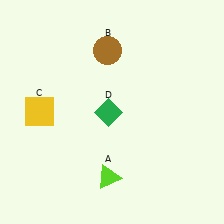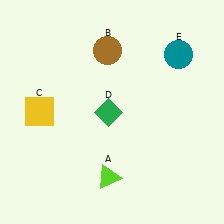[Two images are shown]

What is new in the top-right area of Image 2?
A teal circle (E) was added in the top-right area of Image 2.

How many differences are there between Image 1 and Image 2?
There is 1 difference between the two images.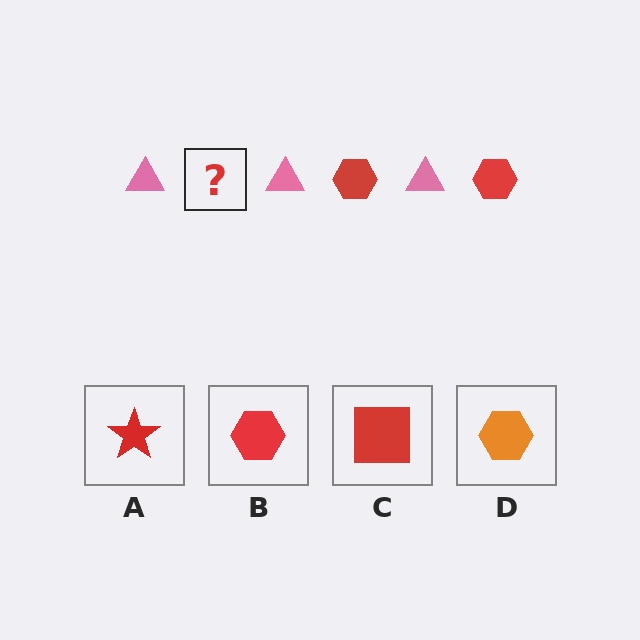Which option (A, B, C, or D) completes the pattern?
B.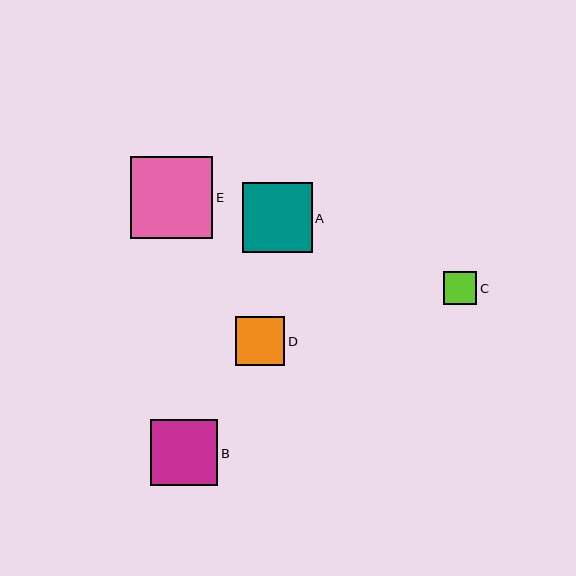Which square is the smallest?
Square C is the smallest with a size of approximately 33 pixels.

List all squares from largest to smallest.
From largest to smallest: E, A, B, D, C.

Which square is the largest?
Square E is the largest with a size of approximately 82 pixels.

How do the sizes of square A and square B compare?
Square A and square B are approximately the same size.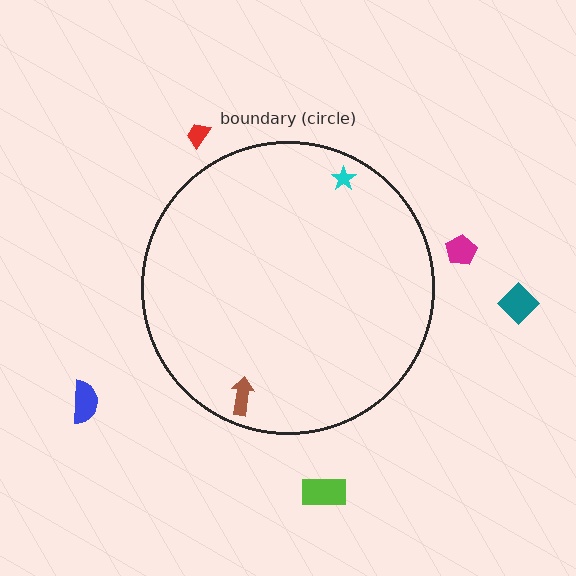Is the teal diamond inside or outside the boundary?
Outside.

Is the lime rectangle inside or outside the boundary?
Outside.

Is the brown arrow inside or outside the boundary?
Inside.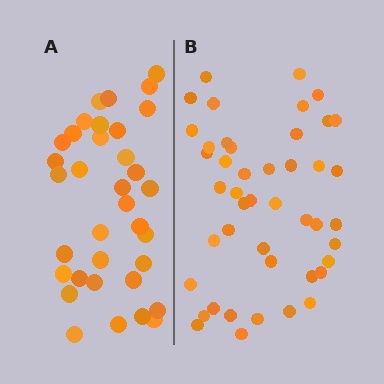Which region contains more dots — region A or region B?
Region B (the right region) has more dots.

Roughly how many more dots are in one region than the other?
Region B has roughly 10 or so more dots than region A.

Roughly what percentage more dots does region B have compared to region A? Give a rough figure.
About 30% more.